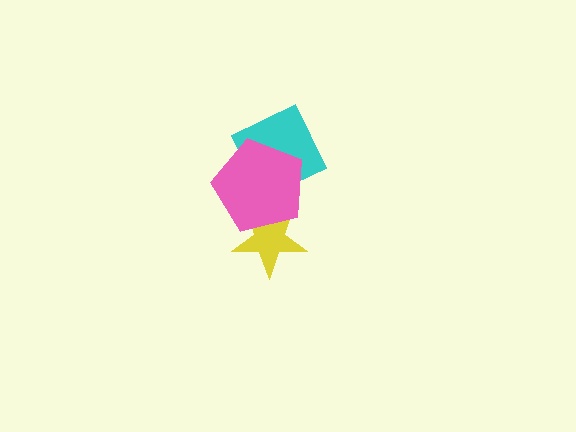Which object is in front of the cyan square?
The pink pentagon is in front of the cyan square.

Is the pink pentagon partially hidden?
No, no other shape covers it.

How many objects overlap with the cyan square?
1 object overlaps with the cyan square.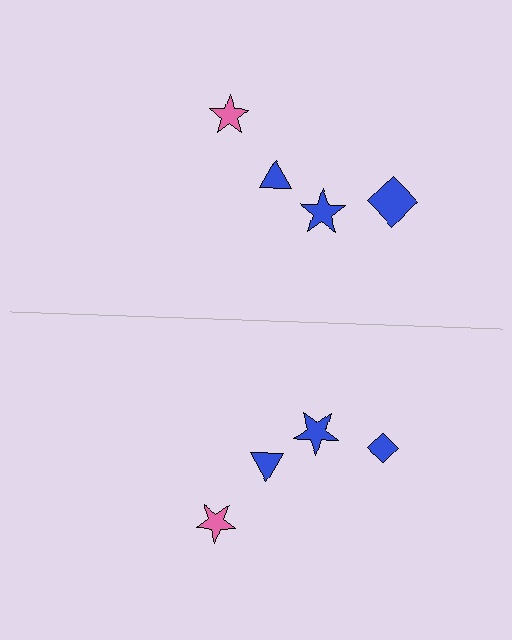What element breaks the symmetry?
The blue diamond on the bottom side has a different size than its mirror counterpart.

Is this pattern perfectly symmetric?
No, the pattern is not perfectly symmetric. The blue diamond on the bottom side has a different size than its mirror counterpart.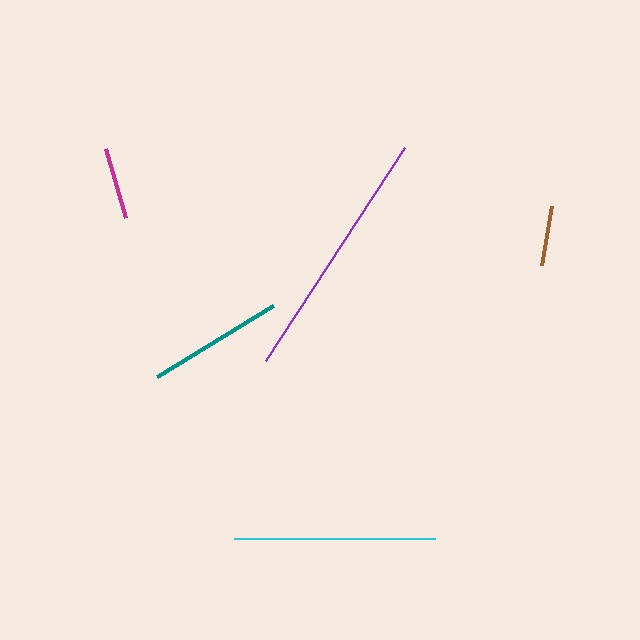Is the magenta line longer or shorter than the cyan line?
The cyan line is longer than the magenta line.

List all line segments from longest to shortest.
From longest to shortest: purple, cyan, teal, magenta, brown.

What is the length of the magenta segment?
The magenta segment is approximately 72 pixels long.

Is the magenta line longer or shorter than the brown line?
The magenta line is longer than the brown line.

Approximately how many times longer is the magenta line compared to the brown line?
The magenta line is approximately 1.2 times the length of the brown line.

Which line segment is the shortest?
The brown line is the shortest at approximately 61 pixels.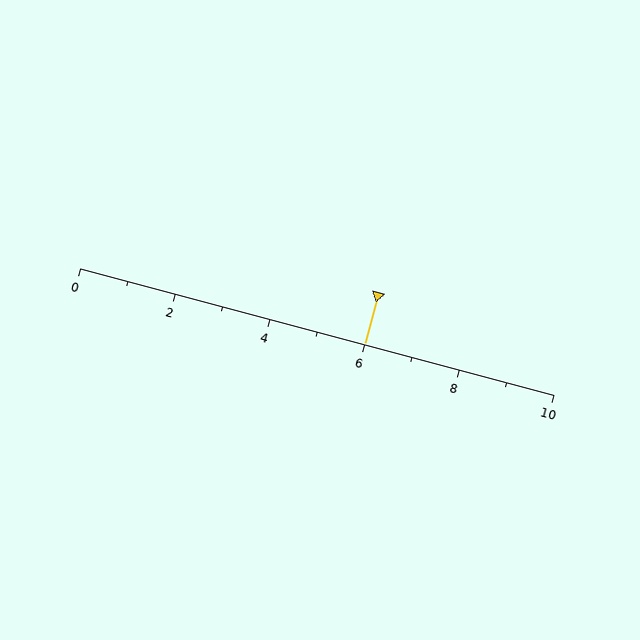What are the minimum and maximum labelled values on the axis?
The axis runs from 0 to 10.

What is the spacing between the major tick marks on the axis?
The major ticks are spaced 2 apart.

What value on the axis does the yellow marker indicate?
The marker indicates approximately 6.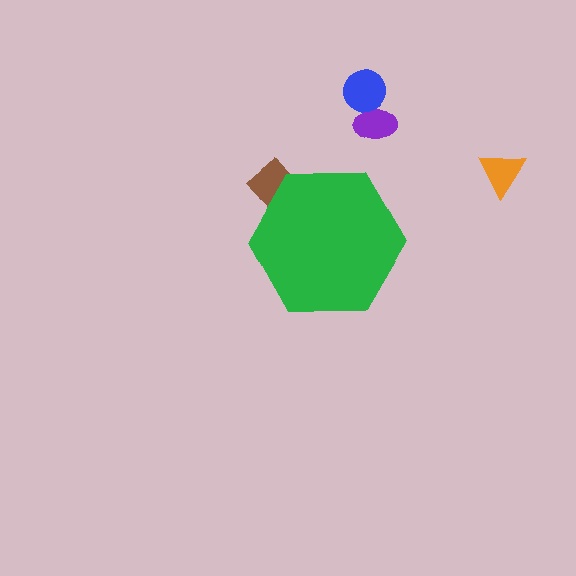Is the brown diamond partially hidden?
Yes, the brown diamond is partially hidden behind the green hexagon.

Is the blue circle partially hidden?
No, the blue circle is fully visible.